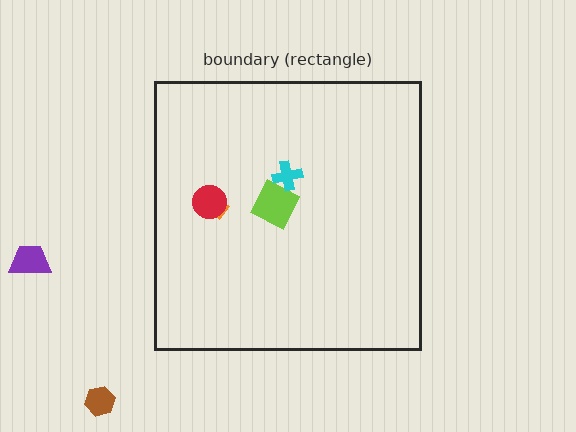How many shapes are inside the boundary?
4 inside, 2 outside.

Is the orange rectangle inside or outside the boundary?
Inside.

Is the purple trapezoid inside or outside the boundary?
Outside.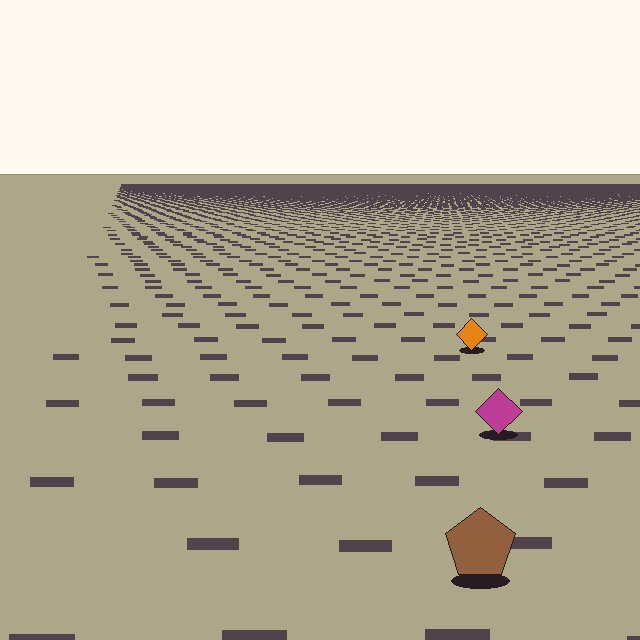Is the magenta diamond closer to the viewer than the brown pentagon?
No. The brown pentagon is closer — you can tell from the texture gradient: the ground texture is coarser near it.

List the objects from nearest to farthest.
From nearest to farthest: the brown pentagon, the magenta diamond, the orange diamond.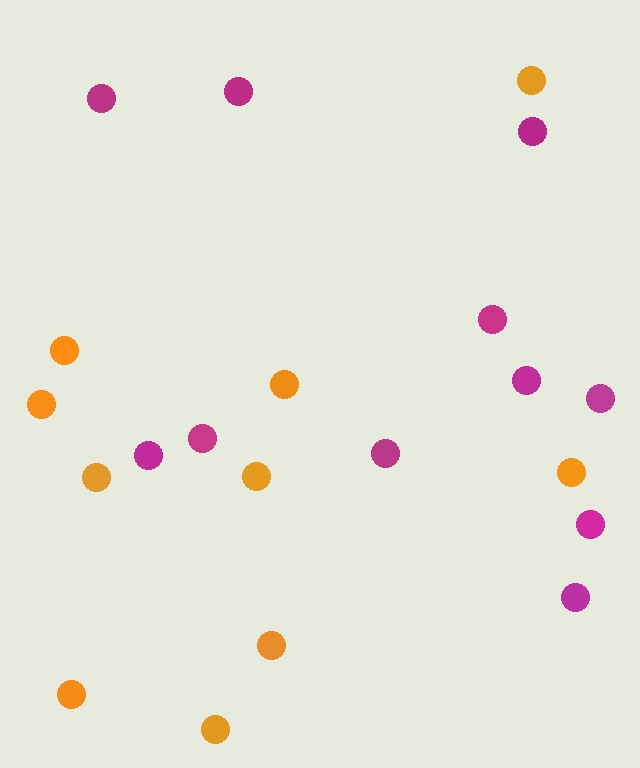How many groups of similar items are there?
There are 2 groups: one group of magenta circles (11) and one group of orange circles (10).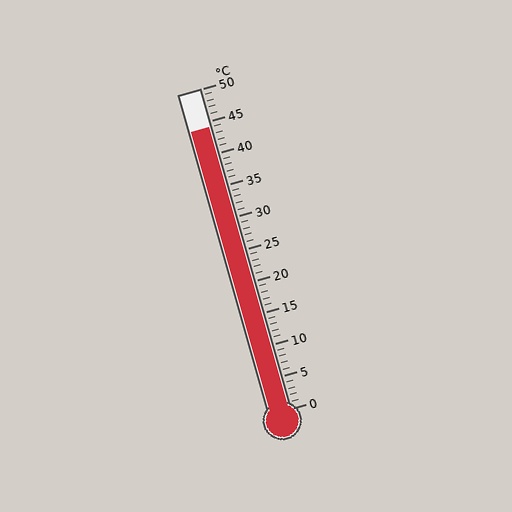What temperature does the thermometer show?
The thermometer shows approximately 44°C.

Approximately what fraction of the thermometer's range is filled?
The thermometer is filled to approximately 90% of its range.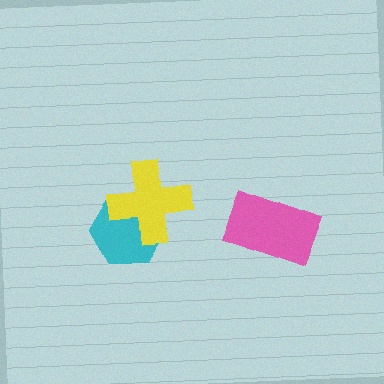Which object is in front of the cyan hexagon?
The yellow cross is in front of the cyan hexagon.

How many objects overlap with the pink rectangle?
0 objects overlap with the pink rectangle.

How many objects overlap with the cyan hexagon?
1 object overlaps with the cyan hexagon.